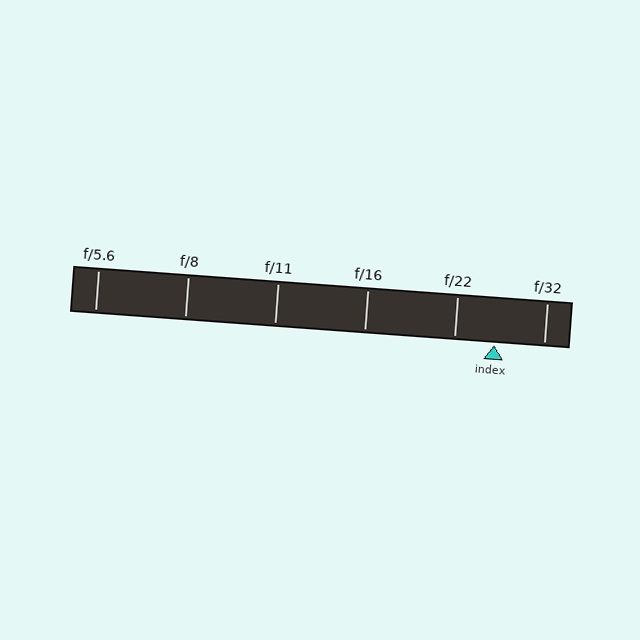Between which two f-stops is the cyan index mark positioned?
The index mark is between f/22 and f/32.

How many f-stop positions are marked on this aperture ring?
There are 6 f-stop positions marked.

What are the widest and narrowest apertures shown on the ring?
The widest aperture shown is f/5.6 and the narrowest is f/32.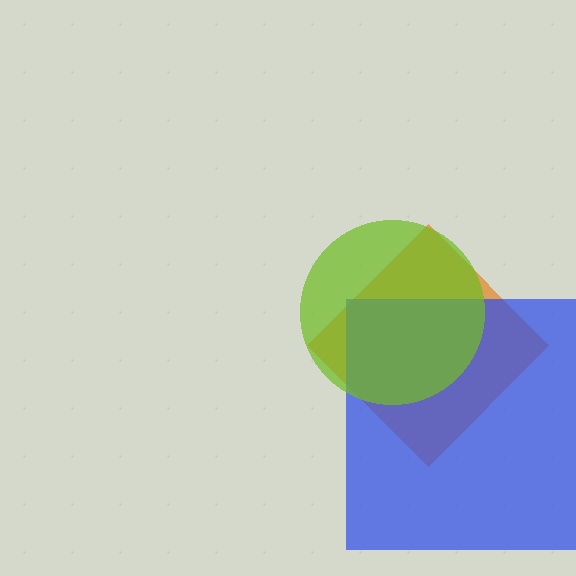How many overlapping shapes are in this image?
There are 3 overlapping shapes in the image.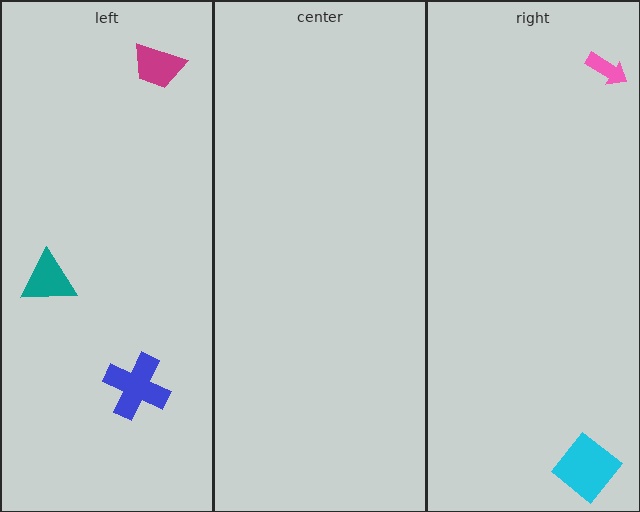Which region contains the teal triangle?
The left region.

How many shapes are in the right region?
2.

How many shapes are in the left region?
3.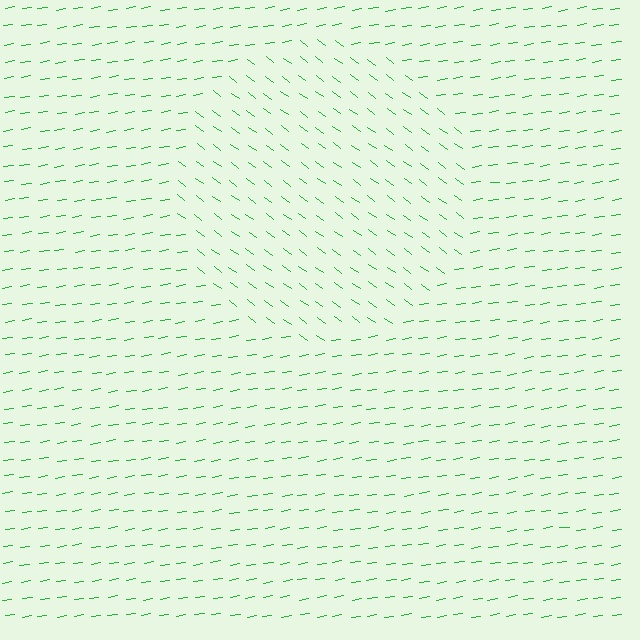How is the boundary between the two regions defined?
The boundary is defined purely by a change in line orientation (approximately 45 degrees difference). All lines are the same color and thickness.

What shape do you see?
I see a circle.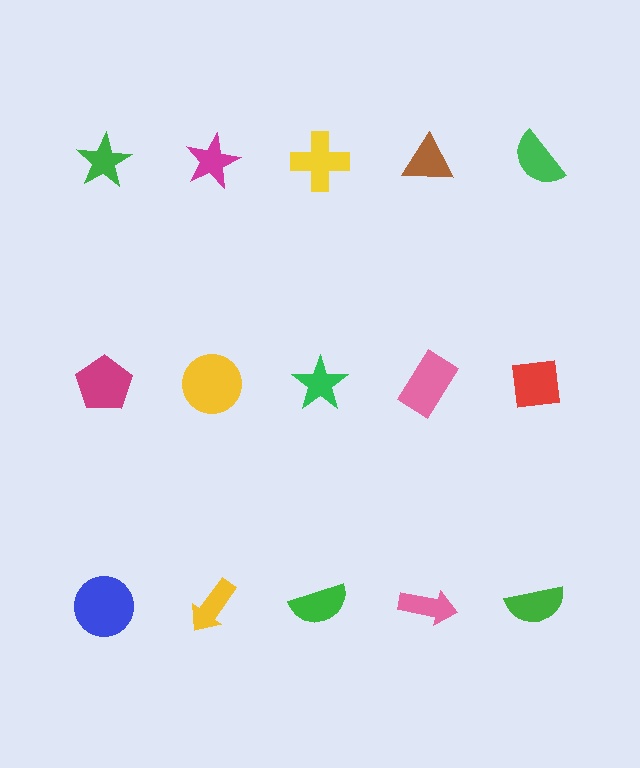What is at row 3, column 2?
A yellow arrow.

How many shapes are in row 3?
5 shapes.